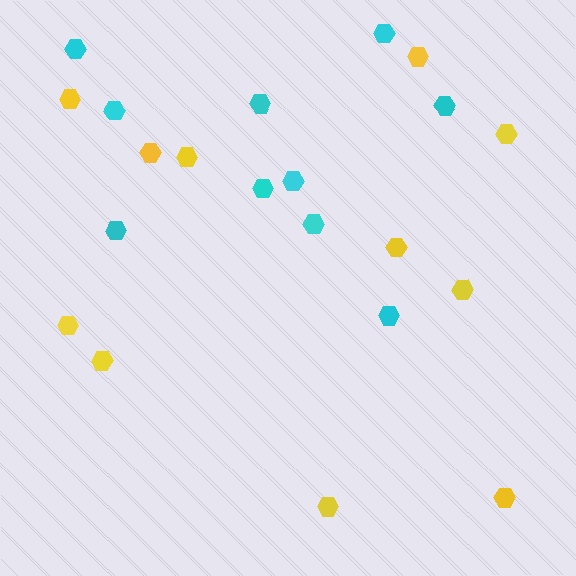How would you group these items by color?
There are 2 groups: one group of yellow hexagons (11) and one group of cyan hexagons (10).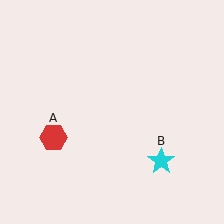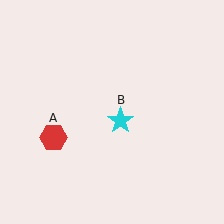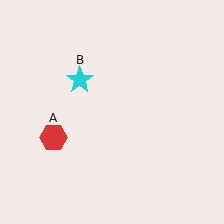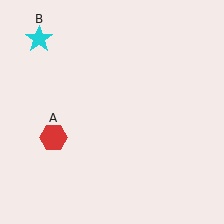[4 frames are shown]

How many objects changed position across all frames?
1 object changed position: cyan star (object B).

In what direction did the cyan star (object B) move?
The cyan star (object B) moved up and to the left.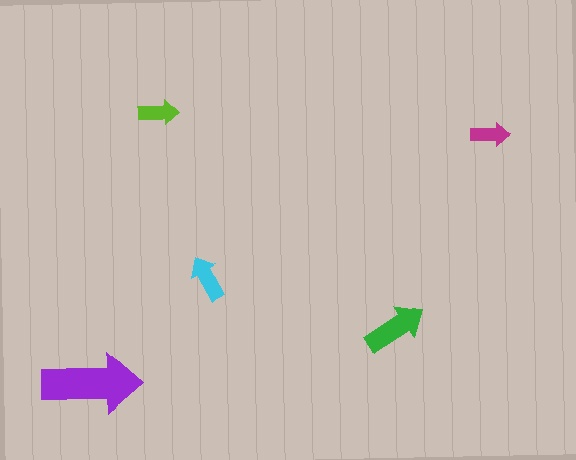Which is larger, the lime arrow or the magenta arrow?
The lime one.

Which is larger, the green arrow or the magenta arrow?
The green one.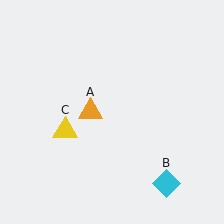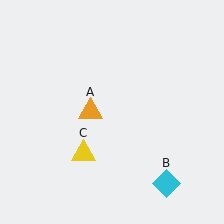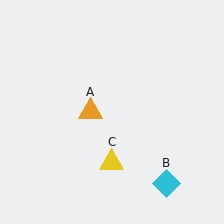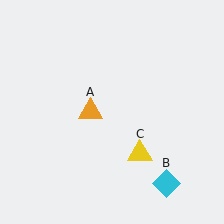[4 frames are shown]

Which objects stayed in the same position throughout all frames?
Orange triangle (object A) and cyan diamond (object B) remained stationary.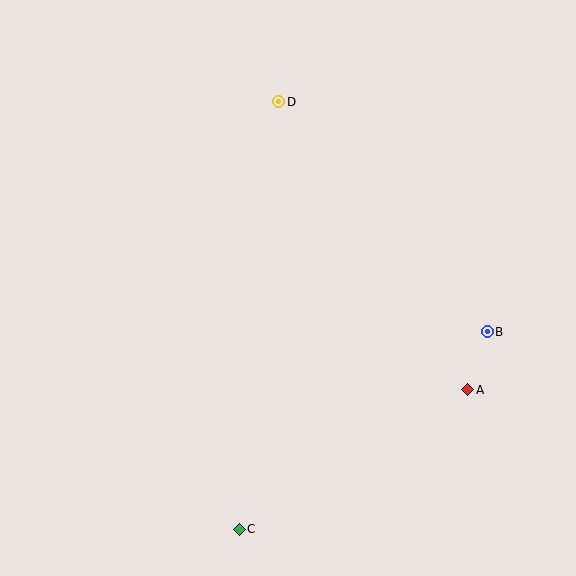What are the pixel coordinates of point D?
Point D is at (279, 102).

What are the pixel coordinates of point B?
Point B is at (487, 332).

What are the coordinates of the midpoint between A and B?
The midpoint between A and B is at (477, 361).